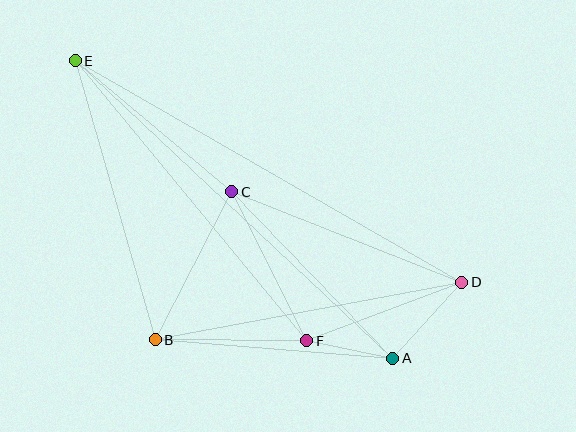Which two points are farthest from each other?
Points D and E are farthest from each other.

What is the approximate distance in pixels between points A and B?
The distance between A and B is approximately 238 pixels.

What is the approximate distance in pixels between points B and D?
The distance between B and D is approximately 312 pixels.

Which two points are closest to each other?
Points A and F are closest to each other.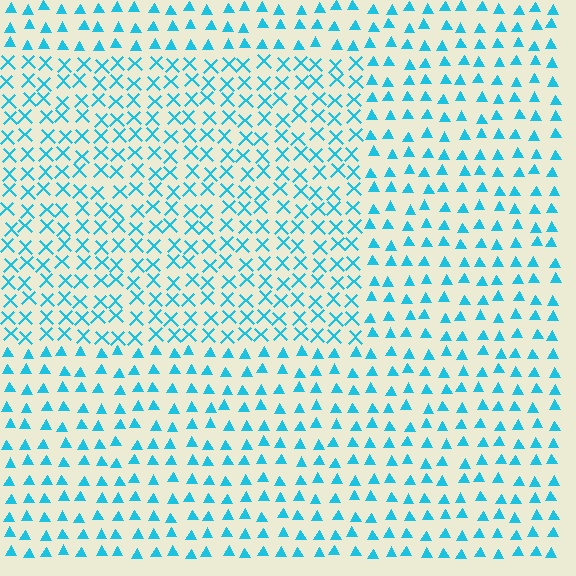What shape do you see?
I see a rectangle.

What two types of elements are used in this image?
The image uses X marks inside the rectangle region and triangles outside it.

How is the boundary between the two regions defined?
The boundary is defined by a change in element shape: X marks inside vs. triangles outside. All elements share the same color and spacing.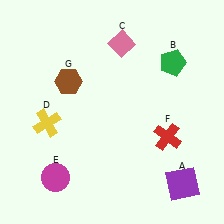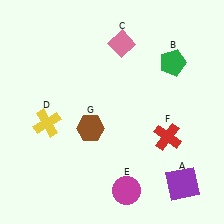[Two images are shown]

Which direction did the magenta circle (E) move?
The magenta circle (E) moved right.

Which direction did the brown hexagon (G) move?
The brown hexagon (G) moved down.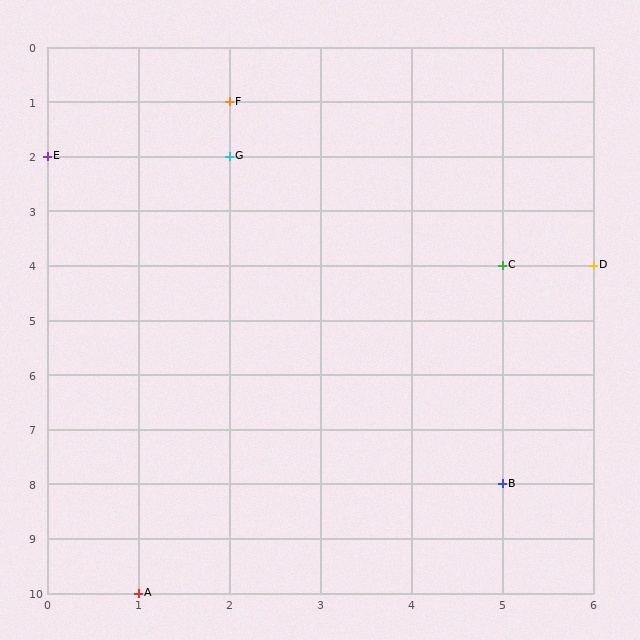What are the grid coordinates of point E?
Point E is at grid coordinates (0, 2).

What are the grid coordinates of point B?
Point B is at grid coordinates (5, 8).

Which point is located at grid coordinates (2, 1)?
Point F is at (2, 1).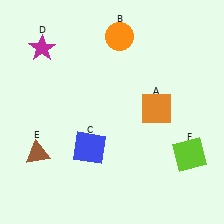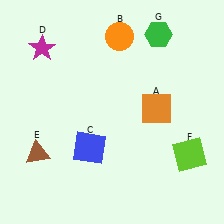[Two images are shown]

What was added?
A green hexagon (G) was added in Image 2.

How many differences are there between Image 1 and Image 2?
There is 1 difference between the two images.